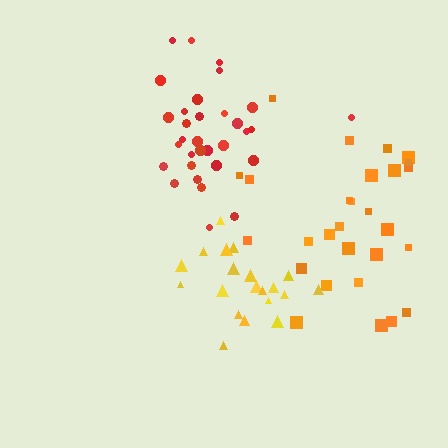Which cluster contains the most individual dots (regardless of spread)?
Red (32).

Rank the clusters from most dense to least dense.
red, yellow, orange.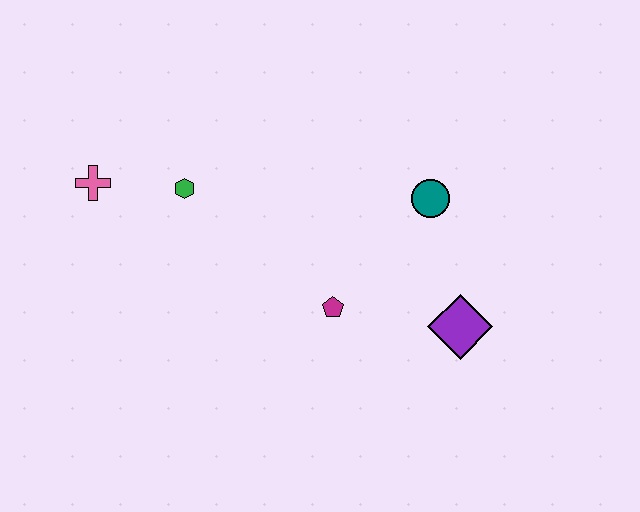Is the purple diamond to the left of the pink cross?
No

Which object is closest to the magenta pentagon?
The purple diamond is closest to the magenta pentagon.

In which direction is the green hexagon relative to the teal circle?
The green hexagon is to the left of the teal circle.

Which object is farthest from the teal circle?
The pink cross is farthest from the teal circle.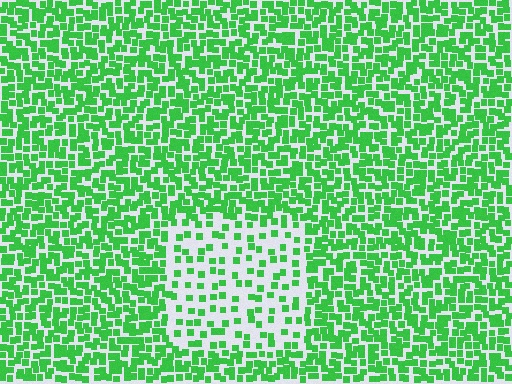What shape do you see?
I see a rectangle.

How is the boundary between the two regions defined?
The boundary is defined by a change in element density (approximately 2.5x ratio). All elements are the same color, size, and shape.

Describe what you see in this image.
The image contains small green elements arranged at two different densities. A rectangle-shaped region is visible where the elements are less densely packed than the surrounding area.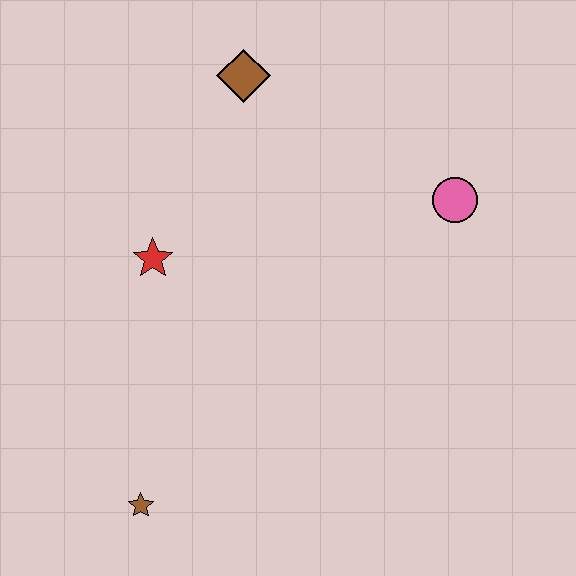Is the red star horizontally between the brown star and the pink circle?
Yes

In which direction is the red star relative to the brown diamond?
The red star is below the brown diamond.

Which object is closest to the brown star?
The red star is closest to the brown star.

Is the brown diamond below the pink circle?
No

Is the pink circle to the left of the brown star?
No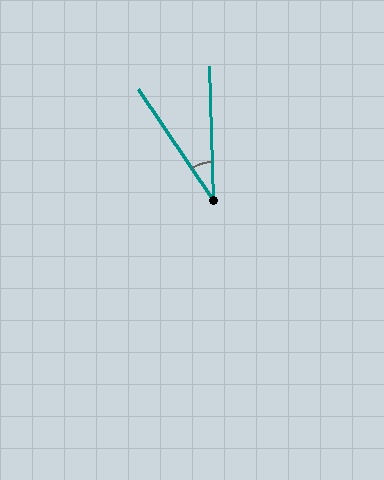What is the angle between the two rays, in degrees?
Approximately 32 degrees.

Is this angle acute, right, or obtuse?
It is acute.